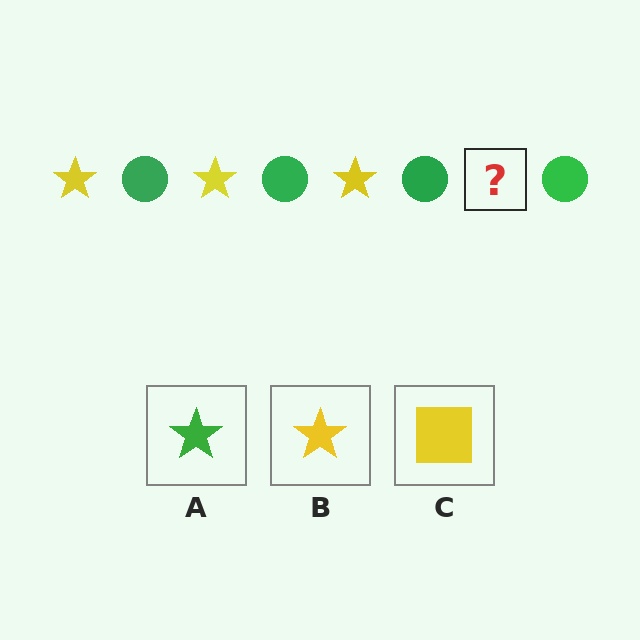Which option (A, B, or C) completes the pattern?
B.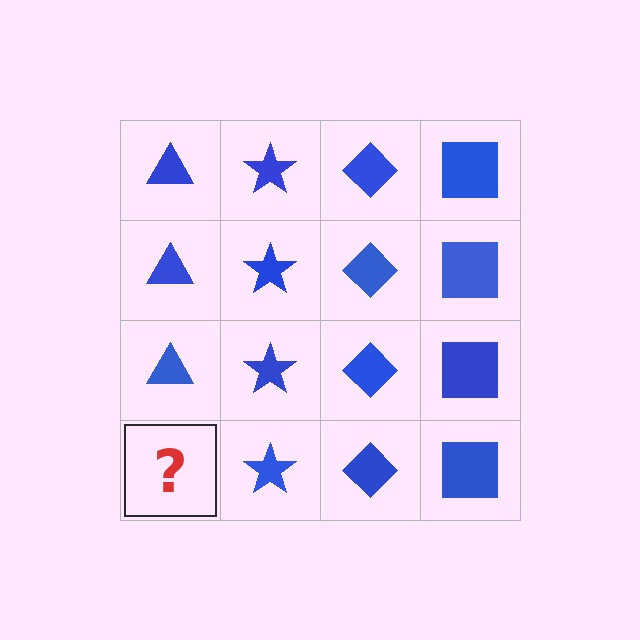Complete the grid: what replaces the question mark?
The question mark should be replaced with a blue triangle.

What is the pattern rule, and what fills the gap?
The rule is that each column has a consistent shape. The gap should be filled with a blue triangle.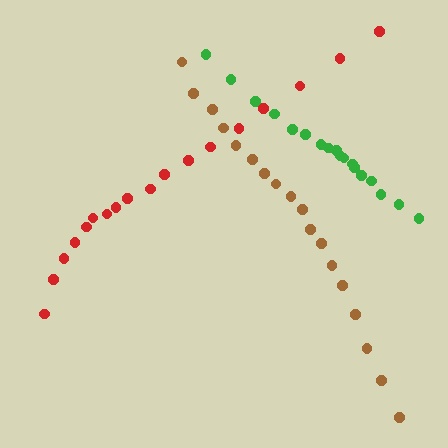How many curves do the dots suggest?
There are 3 distinct paths.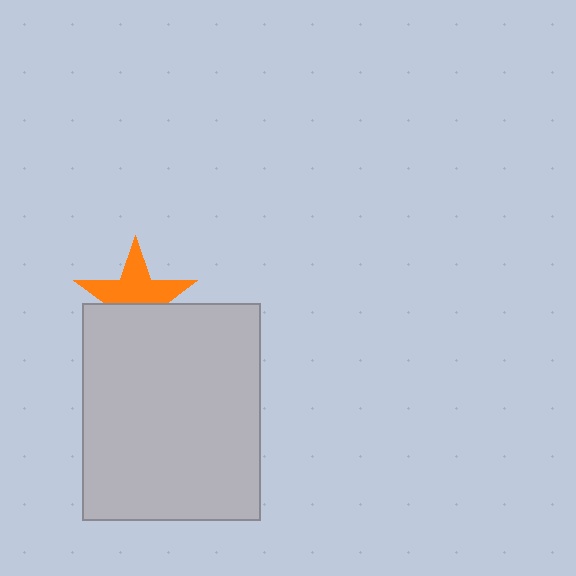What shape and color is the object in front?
The object in front is a light gray rectangle.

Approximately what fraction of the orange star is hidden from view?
Roughly 42% of the orange star is hidden behind the light gray rectangle.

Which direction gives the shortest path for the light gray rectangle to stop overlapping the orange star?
Moving down gives the shortest separation.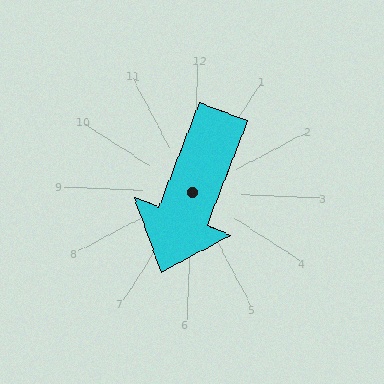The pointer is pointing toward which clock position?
Roughly 7 o'clock.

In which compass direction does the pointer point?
South.